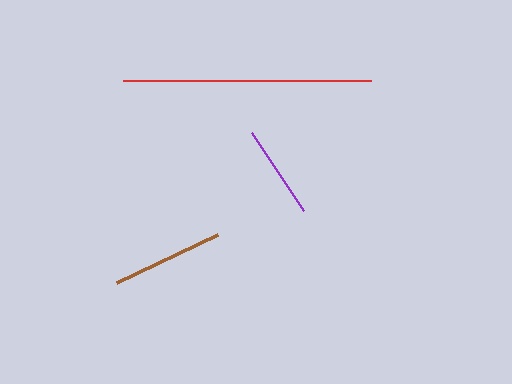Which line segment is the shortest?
The purple line is the shortest at approximately 94 pixels.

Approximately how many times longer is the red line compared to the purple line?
The red line is approximately 2.6 times the length of the purple line.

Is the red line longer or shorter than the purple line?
The red line is longer than the purple line.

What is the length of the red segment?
The red segment is approximately 249 pixels long.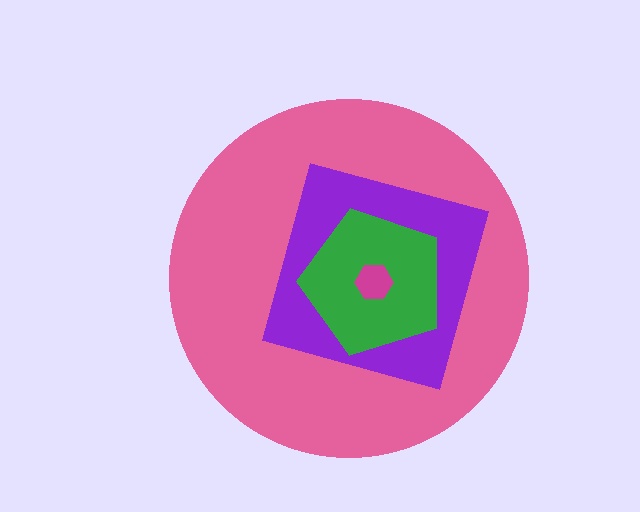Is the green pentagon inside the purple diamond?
Yes.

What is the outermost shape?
The pink circle.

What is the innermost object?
The magenta hexagon.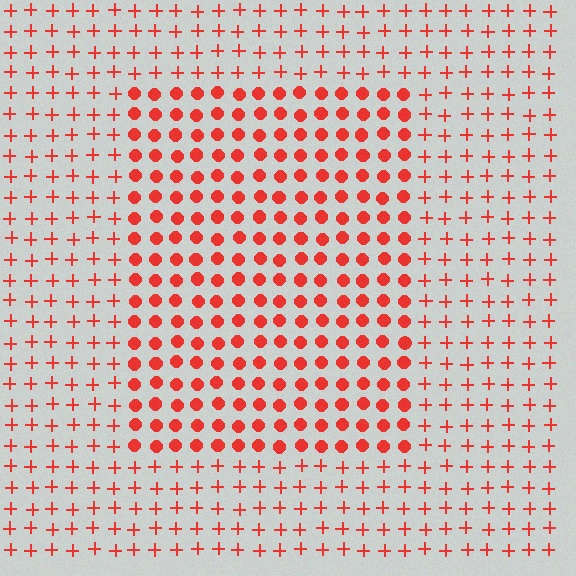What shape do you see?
I see a rectangle.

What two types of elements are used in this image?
The image uses circles inside the rectangle region and plus signs outside it.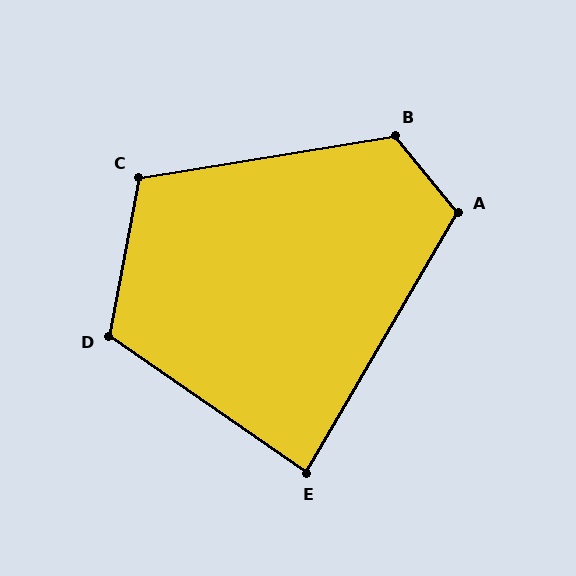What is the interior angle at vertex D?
Approximately 114 degrees (obtuse).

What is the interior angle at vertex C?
Approximately 110 degrees (obtuse).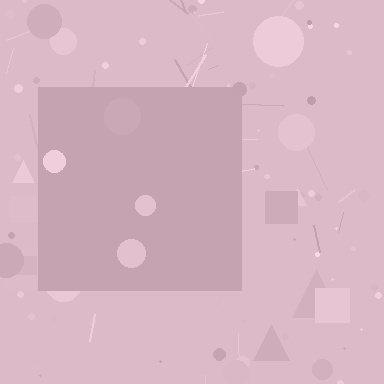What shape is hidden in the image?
A square is hidden in the image.